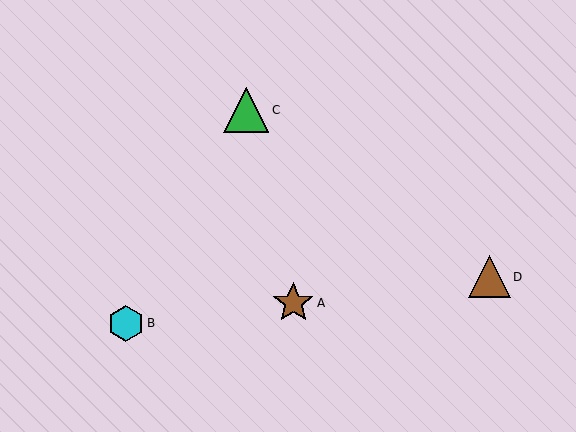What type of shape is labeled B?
Shape B is a cyan hexagon.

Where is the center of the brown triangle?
The center of the brown triangle is at (489, 277).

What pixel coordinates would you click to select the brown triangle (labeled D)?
Click at (489, 277) to select the brown triangle D.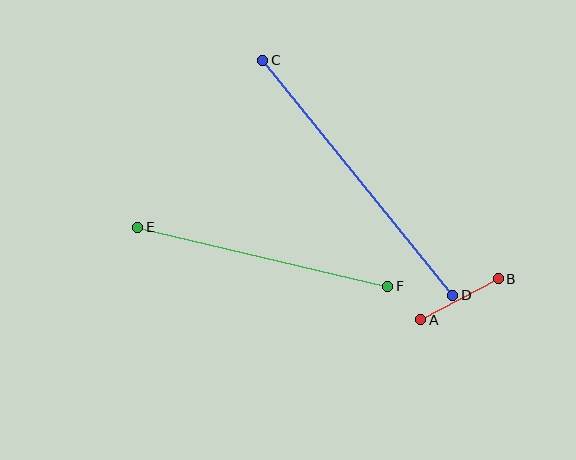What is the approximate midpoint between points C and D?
The midpoint is at approximately (358, 178) pixels.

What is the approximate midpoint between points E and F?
The midpoint is at approximately (263, 257) pixels.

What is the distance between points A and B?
The distance is approximately 88 pixels.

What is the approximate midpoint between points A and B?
The midpoint is at approximately (459, 299) pixels.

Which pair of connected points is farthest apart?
Points C and D are farthest apart.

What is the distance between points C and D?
The distance is approximately 302 pixels.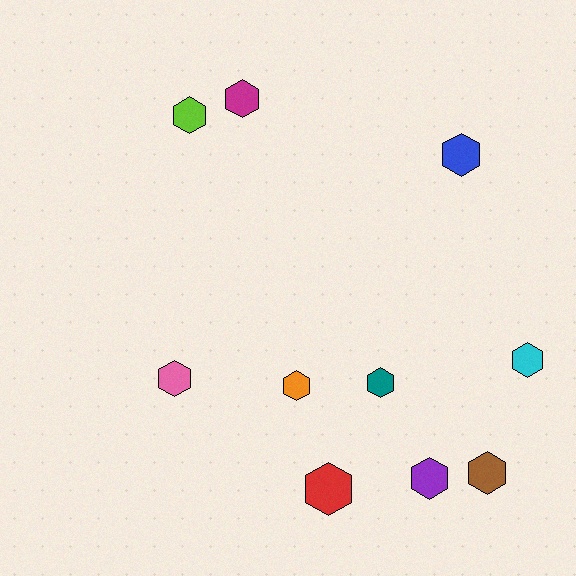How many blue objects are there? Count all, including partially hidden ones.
There is 1 blue object.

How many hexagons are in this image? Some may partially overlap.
There are 10 hexagons.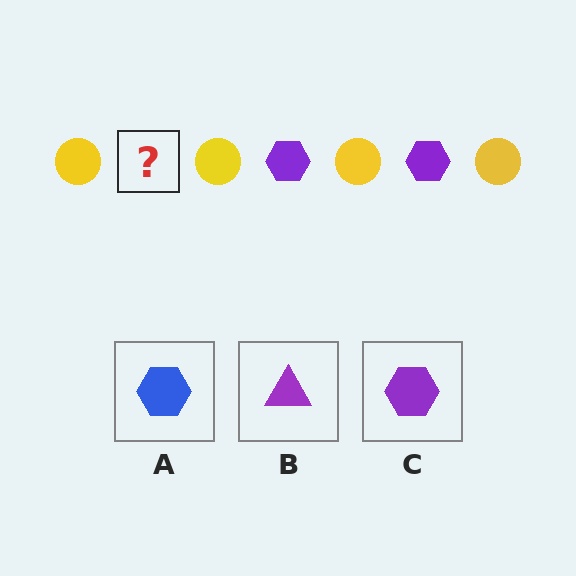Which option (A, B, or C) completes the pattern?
C.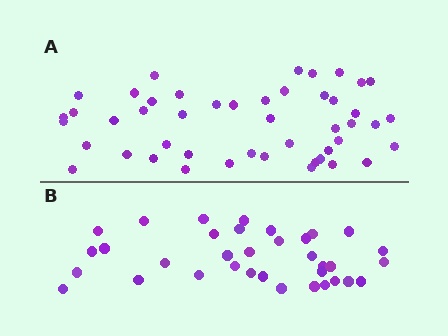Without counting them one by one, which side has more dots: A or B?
Region A (the top region) has more dots.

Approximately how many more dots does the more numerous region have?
Region A has roughly 12 or so more dots than region B.